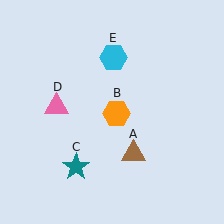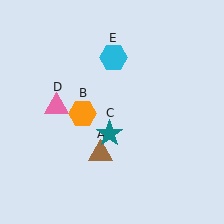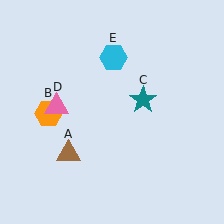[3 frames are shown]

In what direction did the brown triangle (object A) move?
The brown triangle (object A) moved left.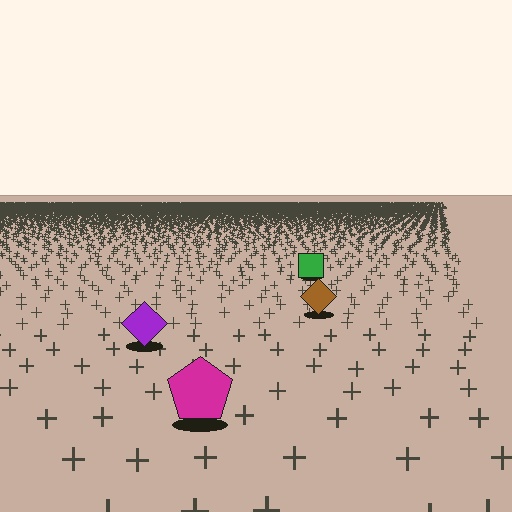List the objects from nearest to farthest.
From nearest to farthest: the magenta pentagon, the purple diamond, the brown diamond, the green square.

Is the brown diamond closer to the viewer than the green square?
Yes. The brown diamond is closer — you can tell from the texture gradient: the ground texture is coarser near it.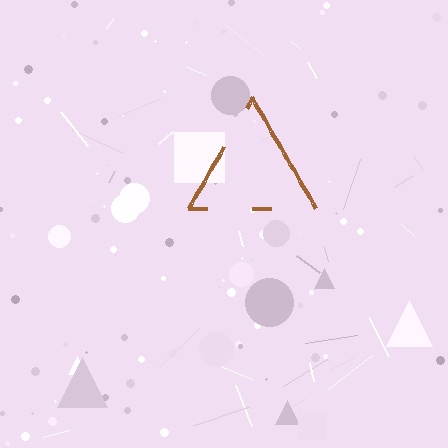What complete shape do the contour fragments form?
The contour fragments form a triangle.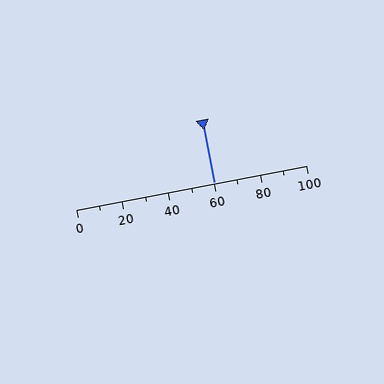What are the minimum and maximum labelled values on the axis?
The axis runs from 0 to 100.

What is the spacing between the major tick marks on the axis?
The major ticks are spaced 20 apart.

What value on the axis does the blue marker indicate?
The marker indicates approximately 60.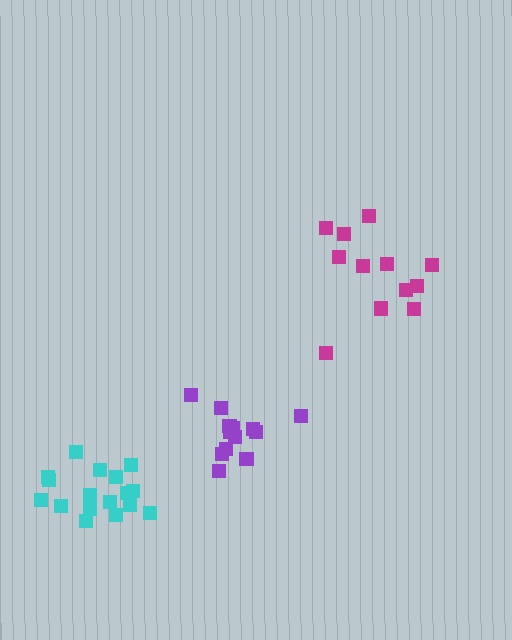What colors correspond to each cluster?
The clusters are colored: magenta, cyan, purple.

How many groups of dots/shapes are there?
There are 3 groups.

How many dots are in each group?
Group 1: 12 dots, Group 2: 17 dots, Group 3: 13 dots (42 total).